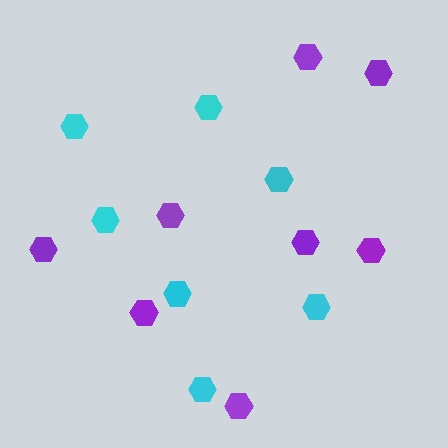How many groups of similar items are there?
There are 2 groups: one group of cyan hexagons (7) and one group of purple hexagons (8).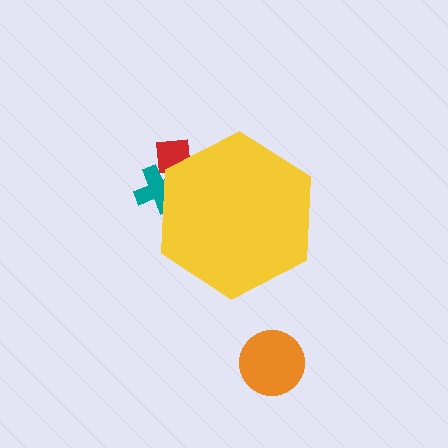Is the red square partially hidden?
Yes, the red square is partially hidden behind the yellow hexagon.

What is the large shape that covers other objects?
A yellow hexagon.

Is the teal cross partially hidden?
Yes, the teal cross is partially hidden behind the yellow hexagon.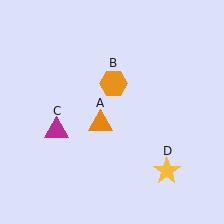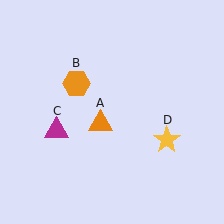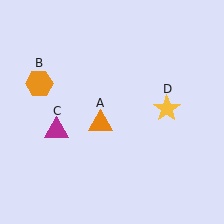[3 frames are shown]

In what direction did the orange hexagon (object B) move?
The orange hexagon (object B) moved left.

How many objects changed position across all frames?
2 objects changed position: orange hexagon (object B), yellow star (object D).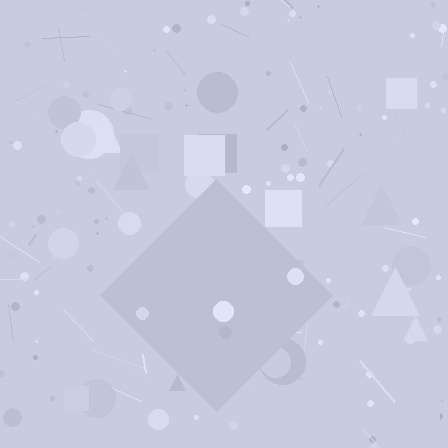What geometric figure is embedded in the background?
A diamond is embedded in the background.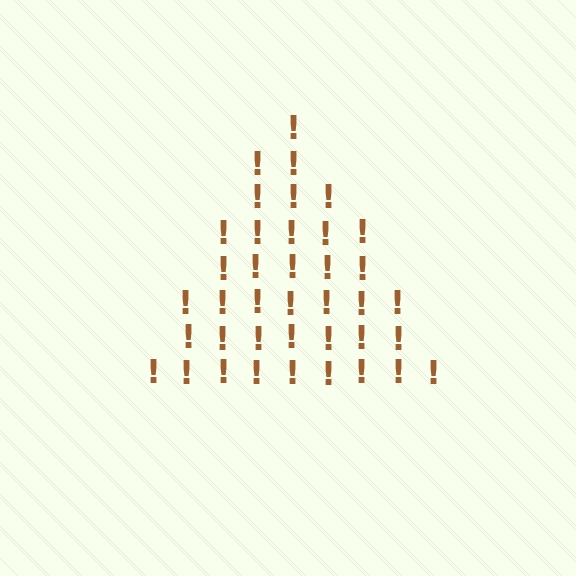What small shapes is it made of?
It is made of small exclamation marks.